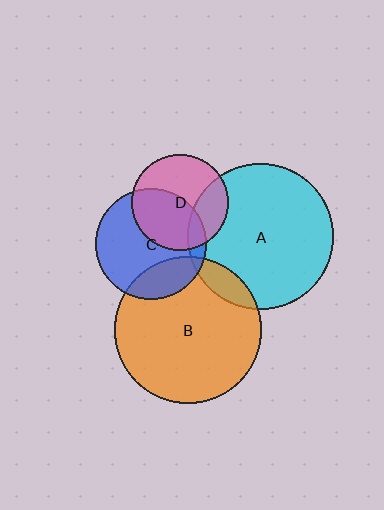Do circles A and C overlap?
Yes.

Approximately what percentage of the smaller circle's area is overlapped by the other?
Approximately 10%.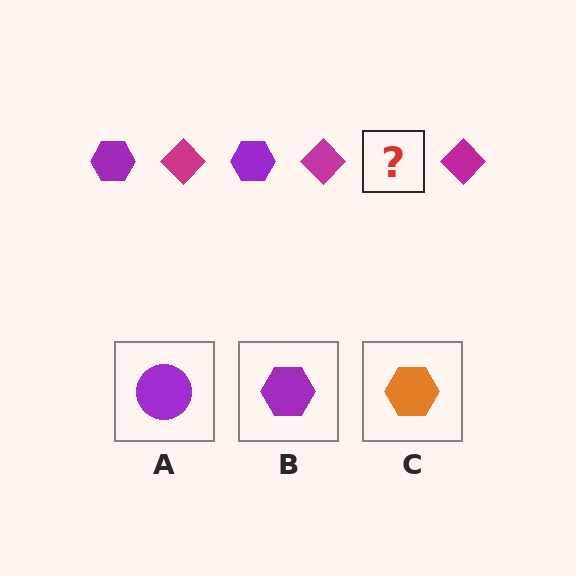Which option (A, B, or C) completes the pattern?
B.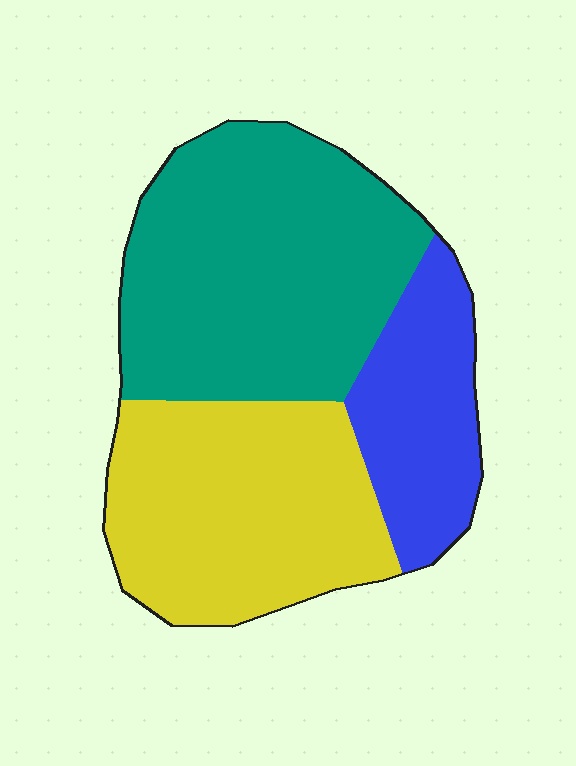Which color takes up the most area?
Teal, at roughly 45%.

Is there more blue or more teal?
Teal.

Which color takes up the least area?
Blue, at roughly 20%.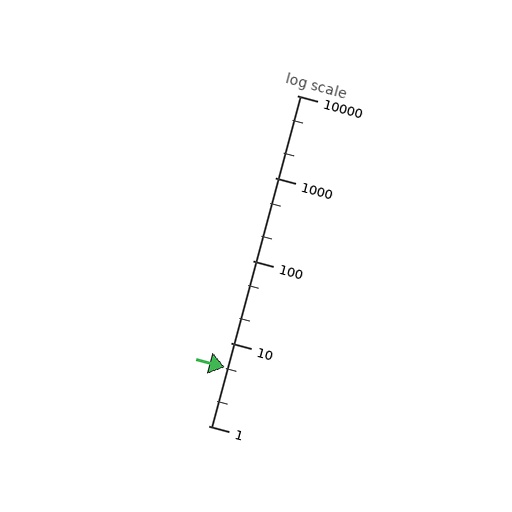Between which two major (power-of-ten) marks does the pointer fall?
The pointer is between 1 and 10.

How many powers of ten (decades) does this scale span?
The scale spans 4 decades, from 1 to 10000.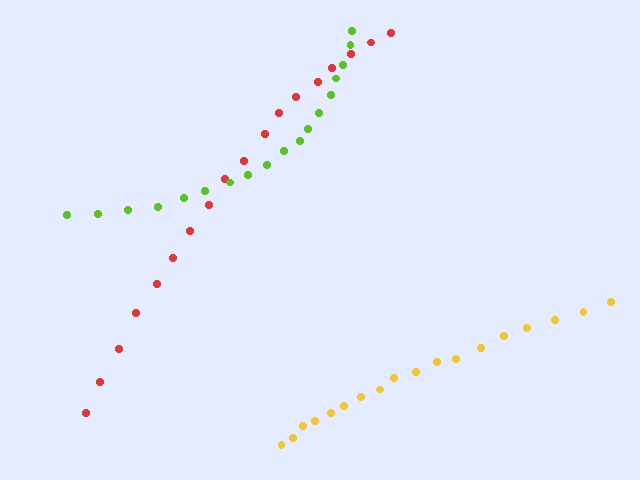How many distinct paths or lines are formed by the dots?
There are 3 distinct paths.